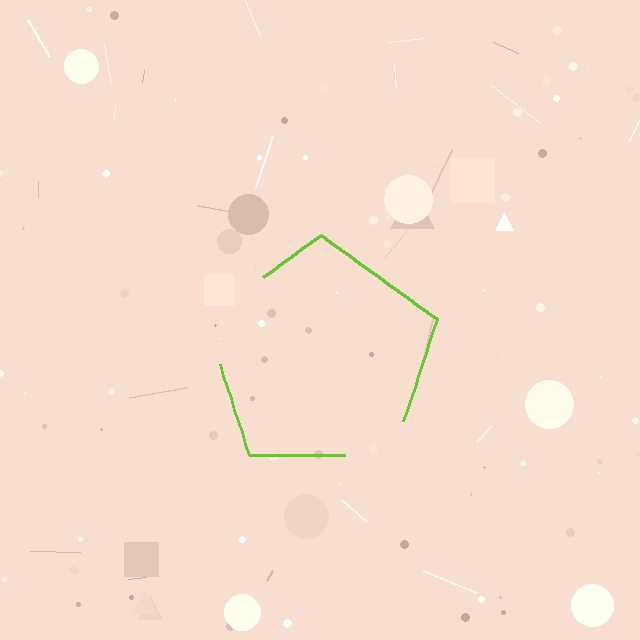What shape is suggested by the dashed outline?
The dashed outline suggests a pentagon.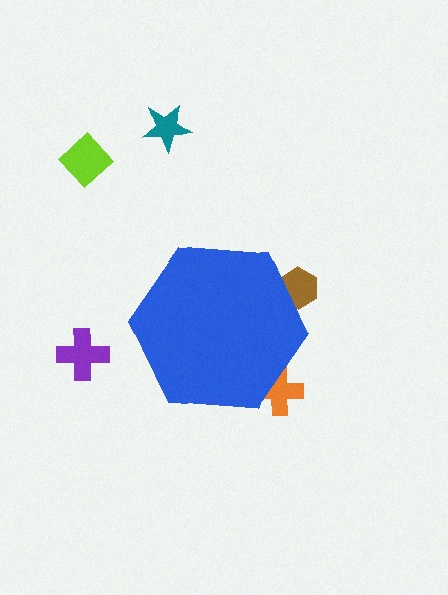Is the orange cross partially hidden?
Yes, the orange cross is partially hidden behind the blue hexagon.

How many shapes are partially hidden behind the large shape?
2 shapes are partially hidden.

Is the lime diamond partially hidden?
No, the lime diamond is fully visible.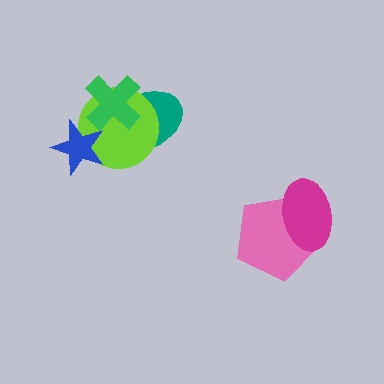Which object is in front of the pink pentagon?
The magenta ellipse is in front of the pink pentagon.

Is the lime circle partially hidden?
Yes, it is partially covered by another shape.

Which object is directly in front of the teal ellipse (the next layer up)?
The lime circle is directly in front of the teal ellipse.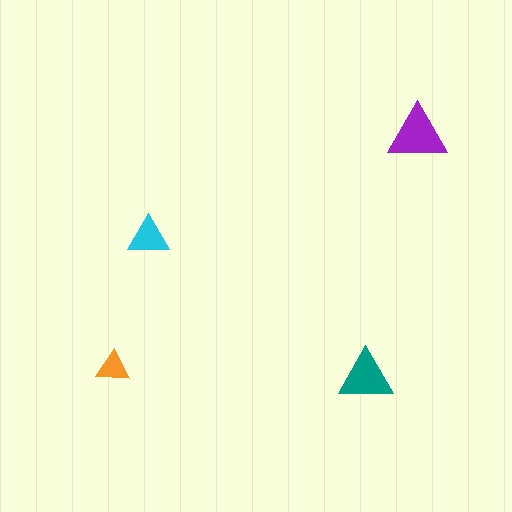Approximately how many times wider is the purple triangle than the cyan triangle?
About 1.5 times wider.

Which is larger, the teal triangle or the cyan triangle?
The teal one.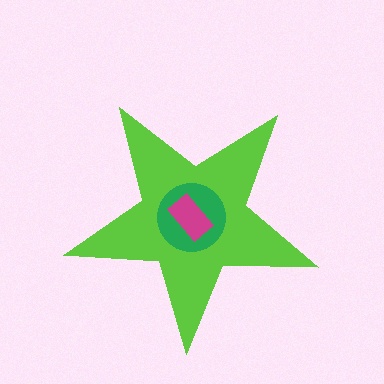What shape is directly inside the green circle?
The magenta rectangle.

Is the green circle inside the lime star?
Yes.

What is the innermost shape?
The magenta rectangle.